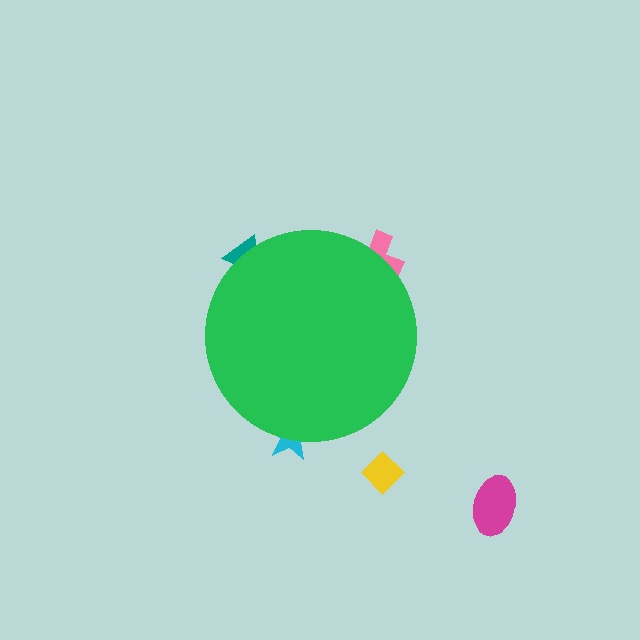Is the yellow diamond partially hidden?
No, the yellow diamond is fully visible.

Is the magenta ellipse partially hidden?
No, the magenta ellipse is fully visible.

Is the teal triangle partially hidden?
Yes, the teal triangle is partially hidden behind the green circle.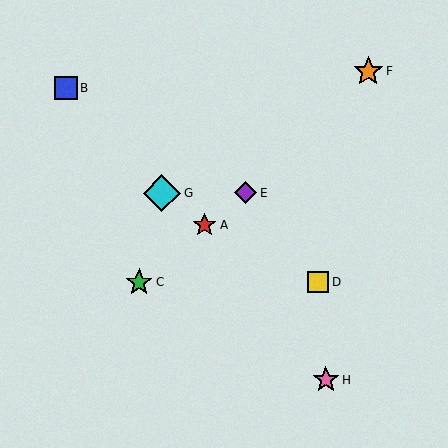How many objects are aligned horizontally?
2 objects (C, D) are aligned horizontally.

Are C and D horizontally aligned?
Yes, both are at y≈282.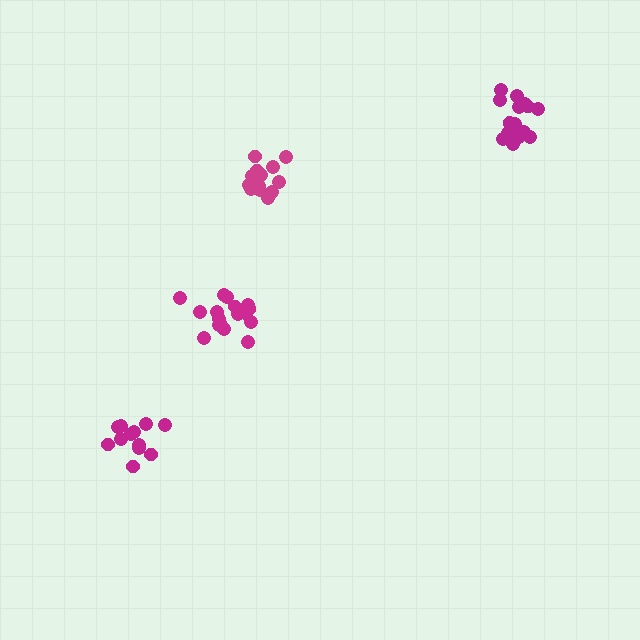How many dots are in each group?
Group 1: 14 dots, Group 2: 12 dots, Group 3: 18 dots, Group 4: 17 dots (61 total).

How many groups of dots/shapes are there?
There are 4 groups.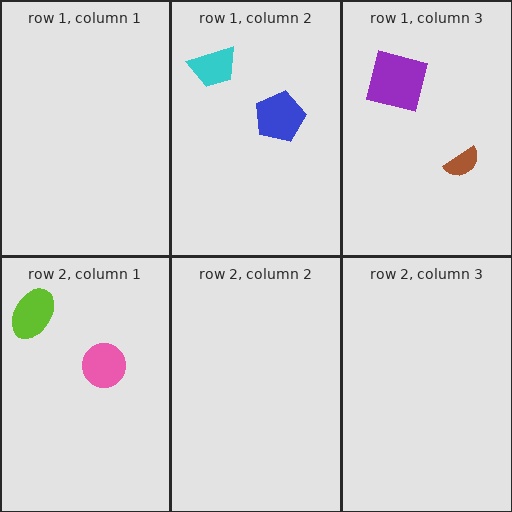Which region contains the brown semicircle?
The row 1, column 3 region.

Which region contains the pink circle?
The row 2, column 1 region.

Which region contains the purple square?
The row 1, column 3 region.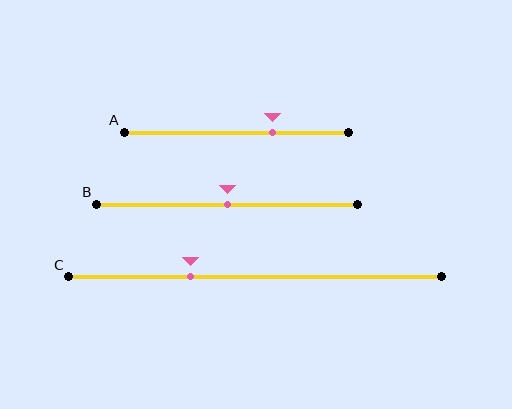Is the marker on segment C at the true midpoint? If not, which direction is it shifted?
No, the marker on segment C is shifted to the left by about 17% of the segment length.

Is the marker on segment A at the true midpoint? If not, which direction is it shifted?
No, the marker on segment A is shifted to the right by about 16% of the segment length.